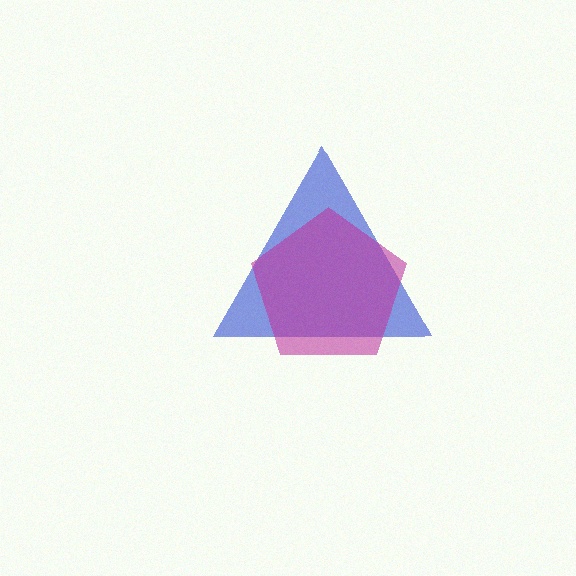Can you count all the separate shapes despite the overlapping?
Yes, there are 2 separate shapes.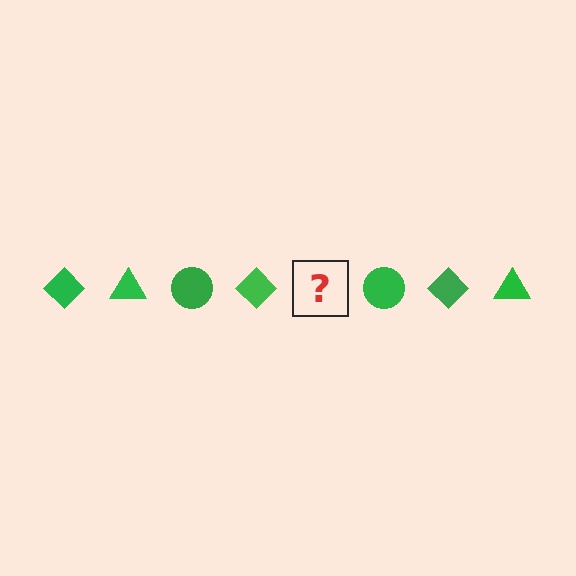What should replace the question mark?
The question mark should be replaced with a green triangle.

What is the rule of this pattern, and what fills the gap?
The rule is that the pattern cycles through diamond, triangle, circle shapes in green. The gap should be filled with a green triangle.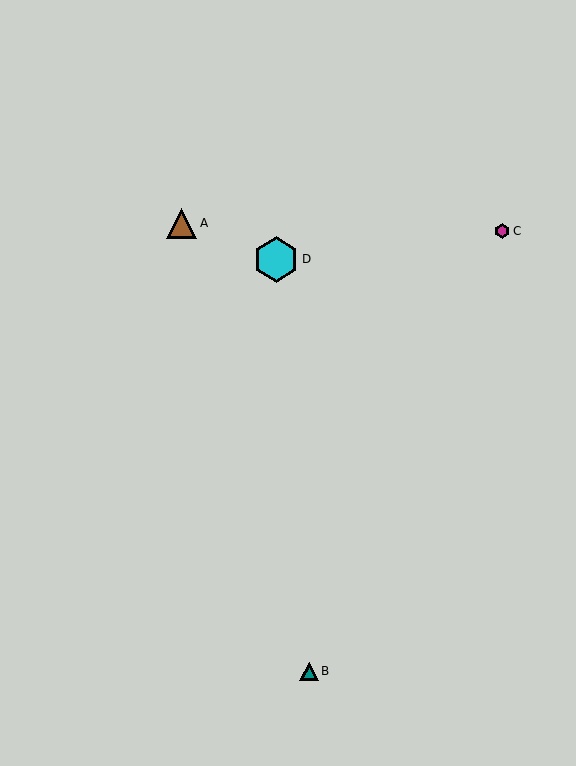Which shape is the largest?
The cyan hexagon (labeled D) is the largest.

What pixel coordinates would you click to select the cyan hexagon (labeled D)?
Click at (276, 260) to select the cyan hexagon D.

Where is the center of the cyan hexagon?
The center of the cyan hexagon is at (276, 260).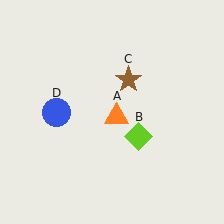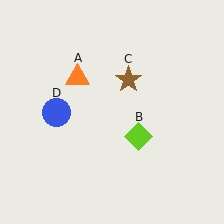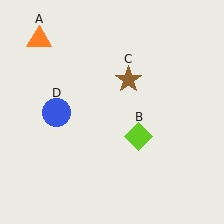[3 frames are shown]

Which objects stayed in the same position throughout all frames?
Lime diamond (object B) and brown star (object C) and blue circle (object D) remained stationary.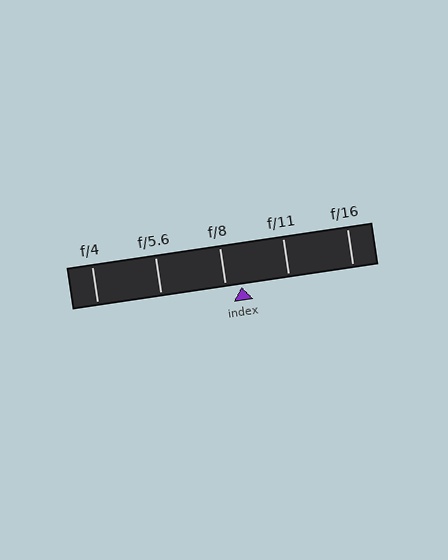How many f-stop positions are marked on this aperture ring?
There are 5 f-stop positions marked.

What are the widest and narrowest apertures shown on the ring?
The widest aperture shown is f/4 and the narrowest is f/16.